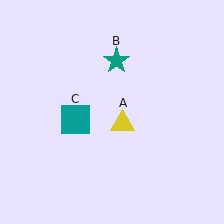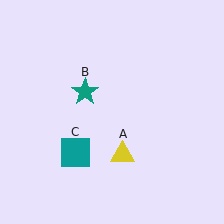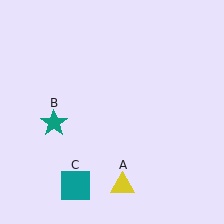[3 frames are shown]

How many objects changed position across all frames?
3 objects changed position: yellow triangle (object A), teal star (object B), teal square (object C).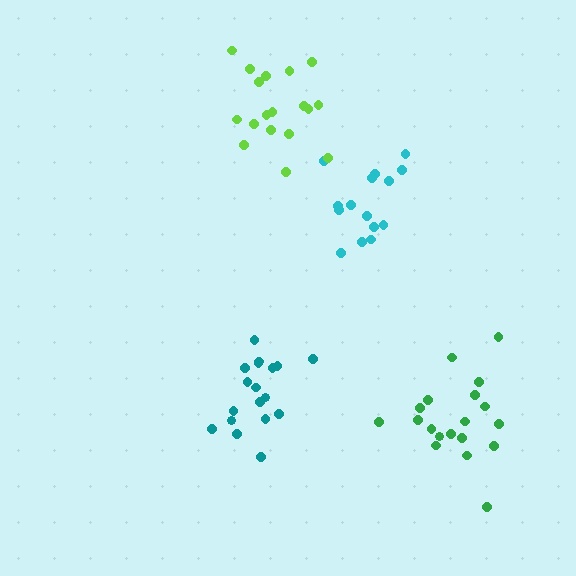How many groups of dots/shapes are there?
There are 4 groups.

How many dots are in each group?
Group 1: 15 dots, Group 2: 18 dots, Group 3: 19 dots, Group 4: 18 dots (70 total).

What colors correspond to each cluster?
The clusters are colored: cyan, teal, green, lime.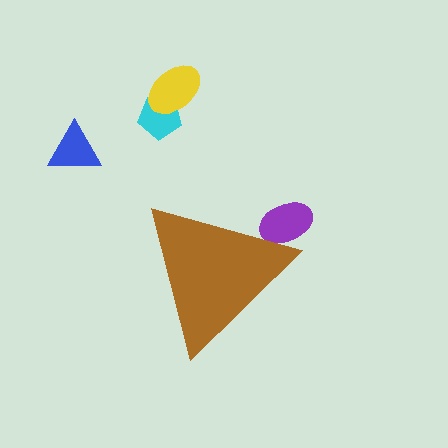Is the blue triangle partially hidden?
No, the blue triangle is fully visible.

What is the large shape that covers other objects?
A brown triangle.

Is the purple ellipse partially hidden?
Yes, the purple ellipse is partially hidden behind the brown triangle.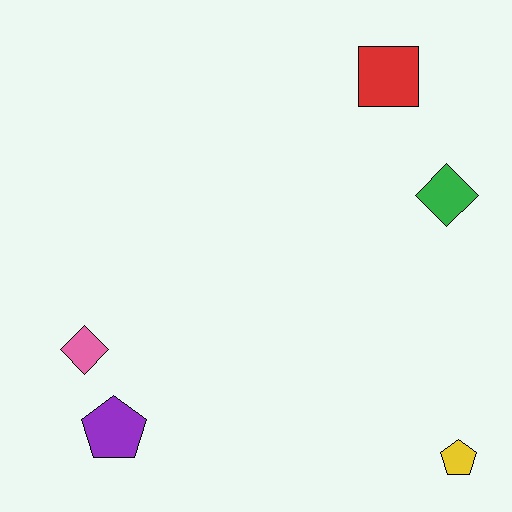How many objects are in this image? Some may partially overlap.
There are 5 objects.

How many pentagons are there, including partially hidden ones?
There are 2 pentagons.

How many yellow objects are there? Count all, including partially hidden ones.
There is 1 yellow object.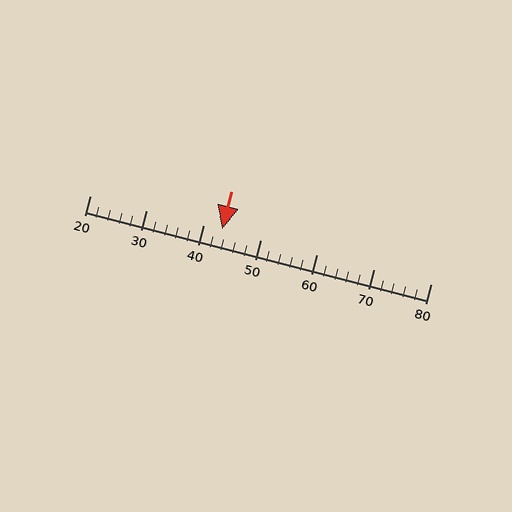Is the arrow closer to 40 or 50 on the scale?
The arrow is closer to 40.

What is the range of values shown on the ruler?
The ruler shows values from 20 to 80.